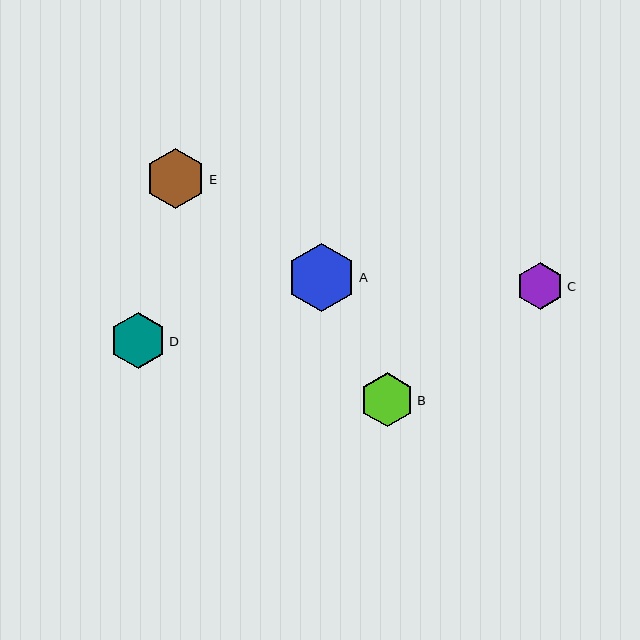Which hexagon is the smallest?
Hexagon C is the smallest with a size of approximately 47 pixels.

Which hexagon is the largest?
Hexagon A is the largest with a size of approximately 69 pixels.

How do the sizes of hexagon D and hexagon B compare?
Hexagon D and hexagon B are approximately the same size.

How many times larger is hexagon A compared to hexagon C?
Hexagon A is approximately 1.5 times the size of hexagon C.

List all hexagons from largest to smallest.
From largest to smallest: A, E, D, B, C.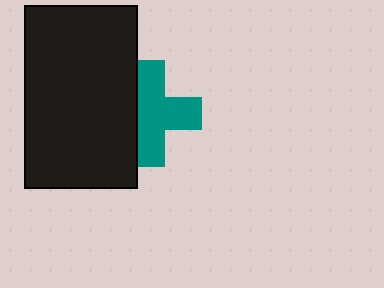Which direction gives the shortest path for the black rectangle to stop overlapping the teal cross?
Moving left gives the shortest separation.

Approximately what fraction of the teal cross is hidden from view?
Roughly 30% of the teal cross is hidden behind the black rectangle.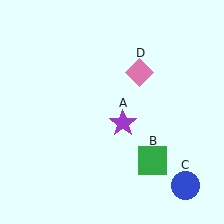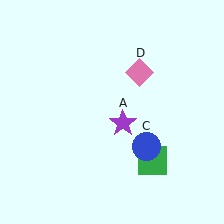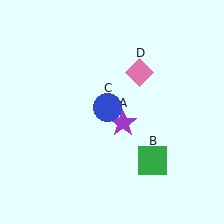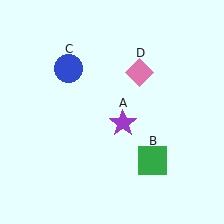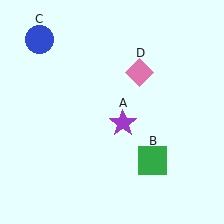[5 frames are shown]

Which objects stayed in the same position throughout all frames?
Purple star (object A) and green square (object B) and pink diamond (object D) remained stationary.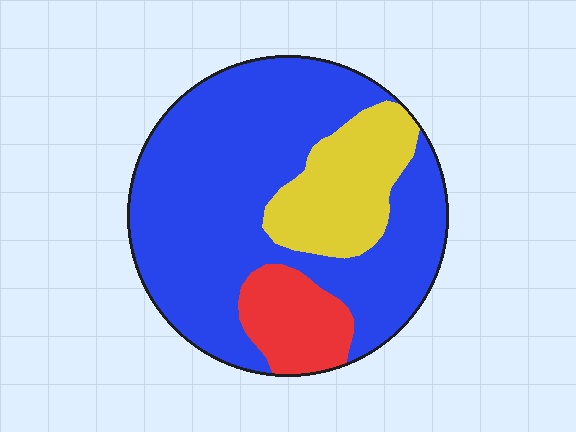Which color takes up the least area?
Red, at roughly 10%.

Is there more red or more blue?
Blue.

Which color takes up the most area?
Blue, at roughly 70%.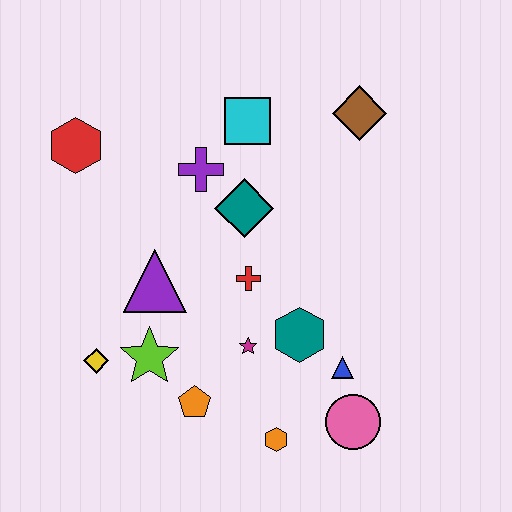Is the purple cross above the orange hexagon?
Yes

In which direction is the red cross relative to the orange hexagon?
The red cross is above the orange hexagon.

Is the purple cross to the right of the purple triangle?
Yes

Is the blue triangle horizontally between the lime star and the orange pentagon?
No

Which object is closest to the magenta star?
The teal hexagon is closest to the magenta star.